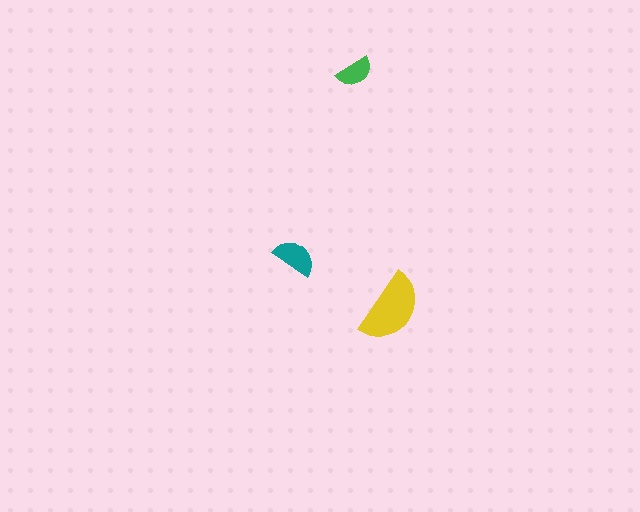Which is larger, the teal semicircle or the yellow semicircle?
The yellow one.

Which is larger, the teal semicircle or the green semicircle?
The teal one.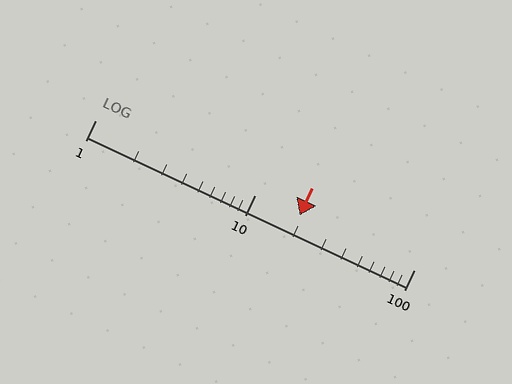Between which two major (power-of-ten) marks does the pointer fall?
The pointer is between 10 and 100.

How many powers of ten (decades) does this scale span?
The scale spans 2 decades, from 1 to 100.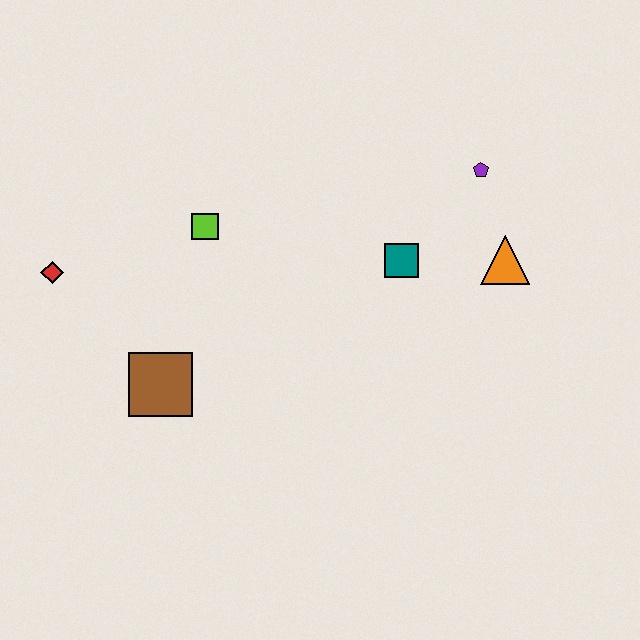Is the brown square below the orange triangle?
Yes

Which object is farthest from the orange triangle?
The red diamond is farthest from the orange triangle.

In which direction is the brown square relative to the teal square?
The brown square is to the left of the teal square.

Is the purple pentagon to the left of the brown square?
No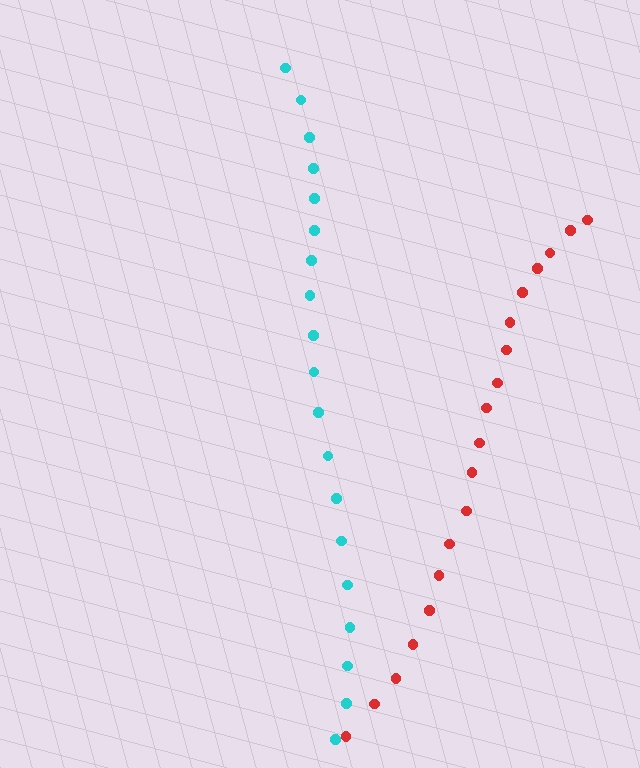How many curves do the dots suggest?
There are 2 distinct paths.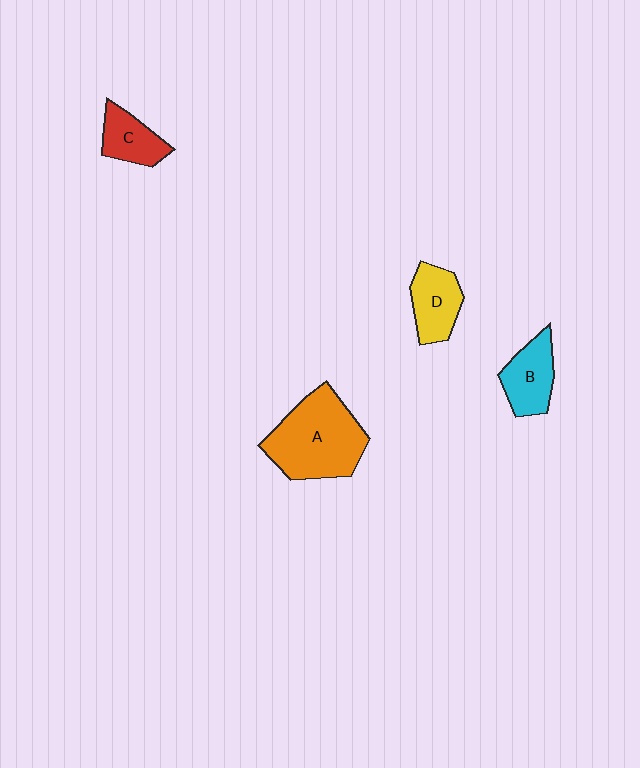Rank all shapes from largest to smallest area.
From largest to smallest: A (orange), B (cyan), D (yellow), C (red).